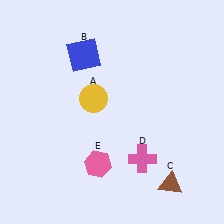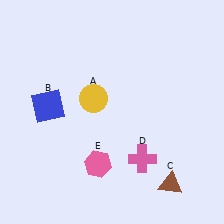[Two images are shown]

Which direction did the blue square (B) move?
The blue square (B) moved down.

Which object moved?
The blue square (B) moved down.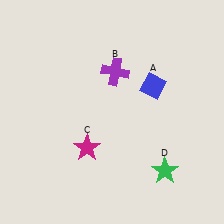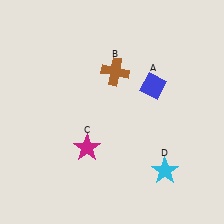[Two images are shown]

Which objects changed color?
B changed from purple to brown. D changed from green to cyan.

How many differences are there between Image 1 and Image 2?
There are 2 differences between the two images.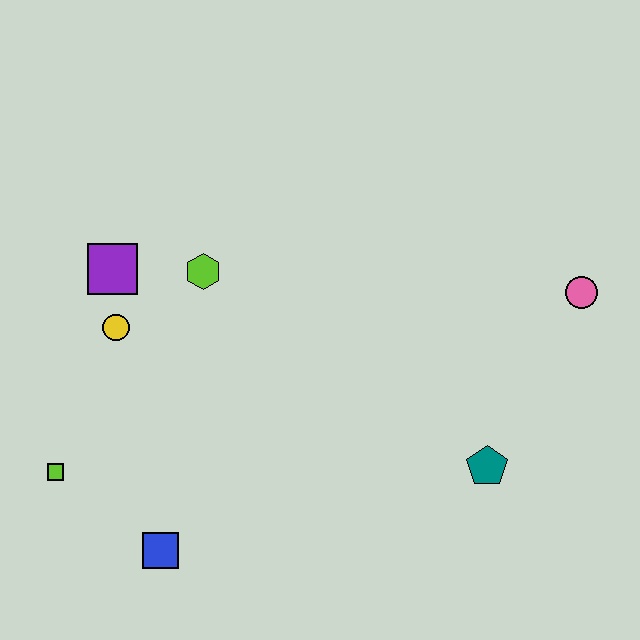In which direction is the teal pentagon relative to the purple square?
The teal pentagon is to the right of the purple square.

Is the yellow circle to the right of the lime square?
Yes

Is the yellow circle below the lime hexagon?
Yes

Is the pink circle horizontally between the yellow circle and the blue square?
No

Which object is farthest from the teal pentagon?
The lime square is farthest from the teal pentagon.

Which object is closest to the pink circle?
The teal pentagon is closest to the pink circle.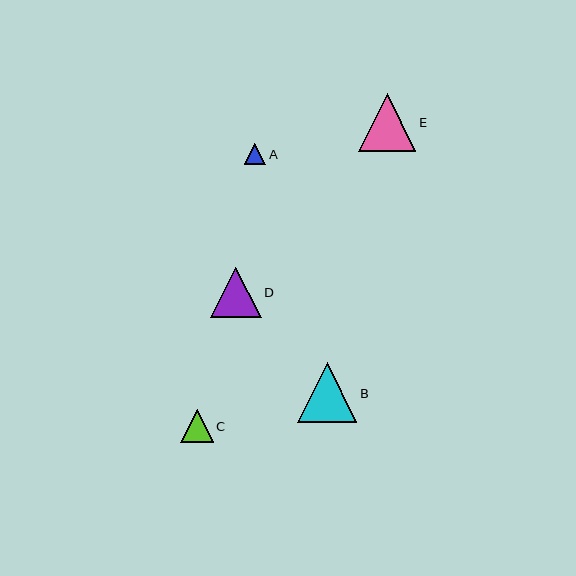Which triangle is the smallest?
Triangle A is the smallest with a size of approximately 21 pixels.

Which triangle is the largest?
Triangle B is the largest with a size of approximately 59 pixels.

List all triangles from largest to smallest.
From largest to smallest: B, E, D, C, A.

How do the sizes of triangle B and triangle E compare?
Triangle B and triangle E are approximately the same size.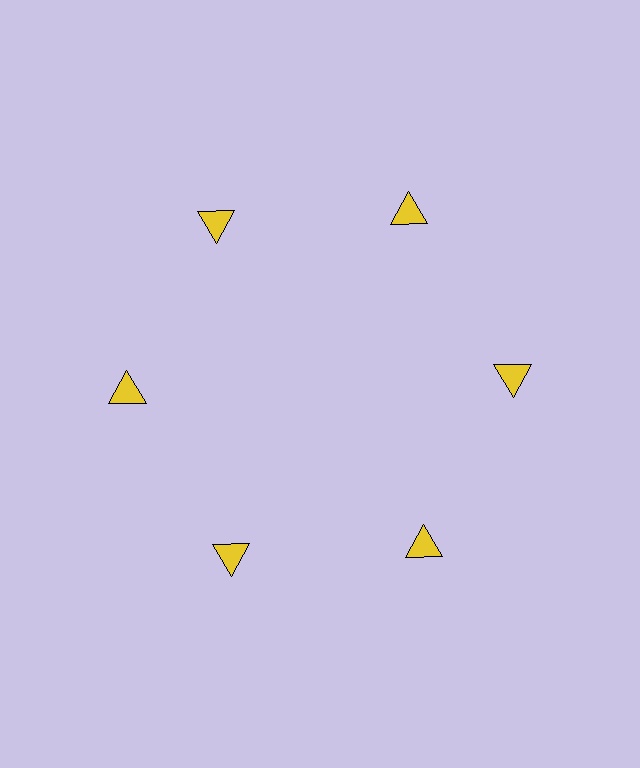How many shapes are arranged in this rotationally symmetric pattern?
There are 6 shapes, arranged in 6 groups of 1.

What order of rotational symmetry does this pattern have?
This pattern has 6-fold rotational symmetry.